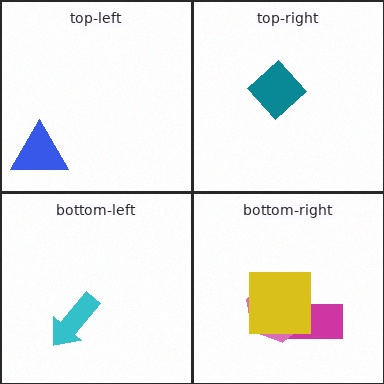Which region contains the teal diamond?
The top-right region.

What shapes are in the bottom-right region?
The magenta rectangle, the pink hexagon, the yellow square.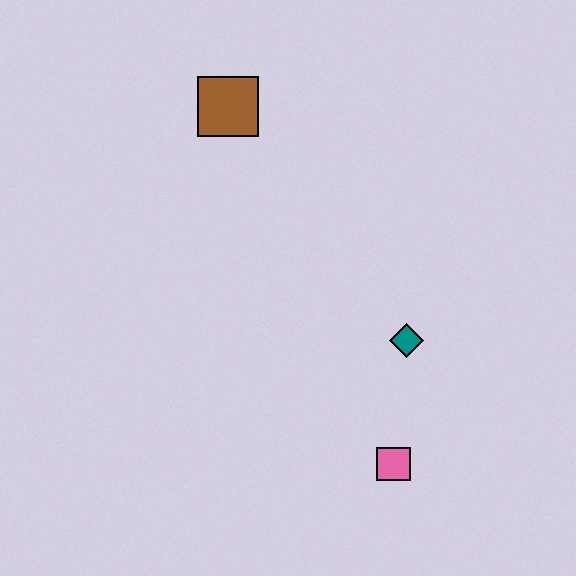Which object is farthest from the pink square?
The brown square is farthest from the pink square.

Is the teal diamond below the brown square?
Yes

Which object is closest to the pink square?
The teal diamond is closest to the pink square.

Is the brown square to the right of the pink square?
No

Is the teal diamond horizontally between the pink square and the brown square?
No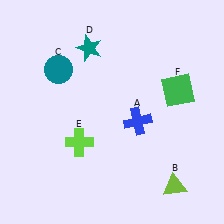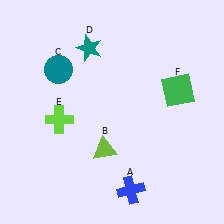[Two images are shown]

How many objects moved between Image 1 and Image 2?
3 objects moved between the two images.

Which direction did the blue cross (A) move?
The blue cross (A) moved down.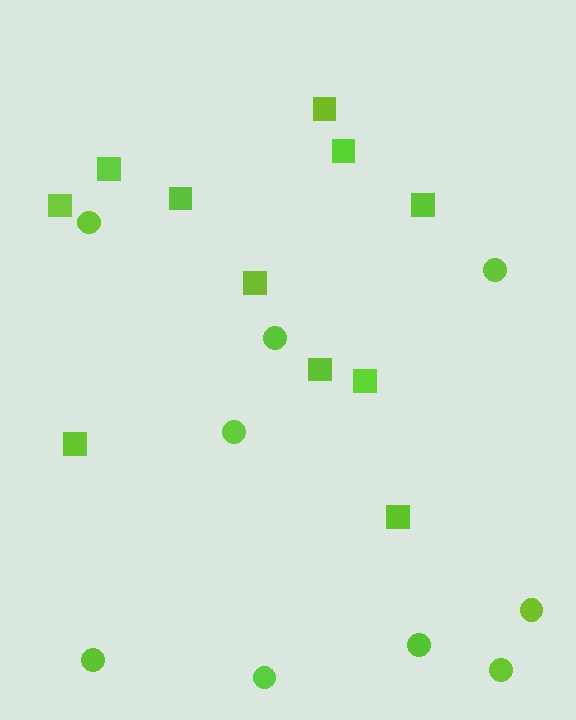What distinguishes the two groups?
There are 2 groups: one group of circles (9) and one group of squares (11).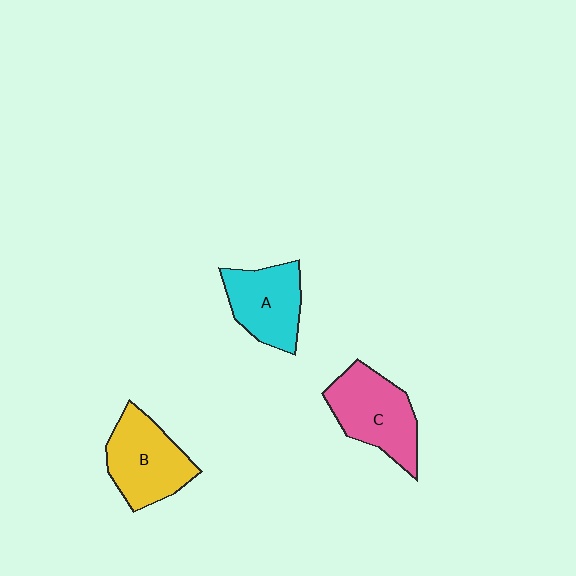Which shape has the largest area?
Shape C (pink).